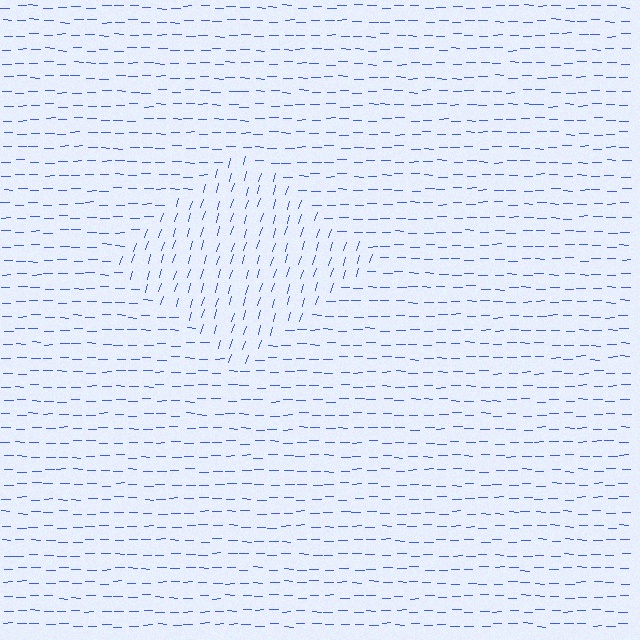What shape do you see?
I see a diamond.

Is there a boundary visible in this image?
Yes, there is a texture boundary formed by a change in line orientation.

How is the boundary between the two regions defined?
The boundary is defined purely by a change in line orientation (approximately 73 degrees difference). All lines are the same color and thickness.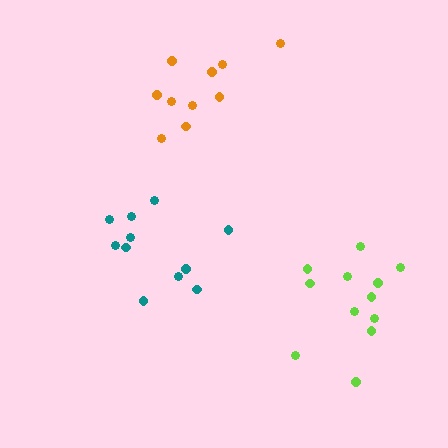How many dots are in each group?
Group 1: 12 dots, Group 2: 11 dots, Group 3: 10 dots (33 total).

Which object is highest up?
The orange cluster is topmost.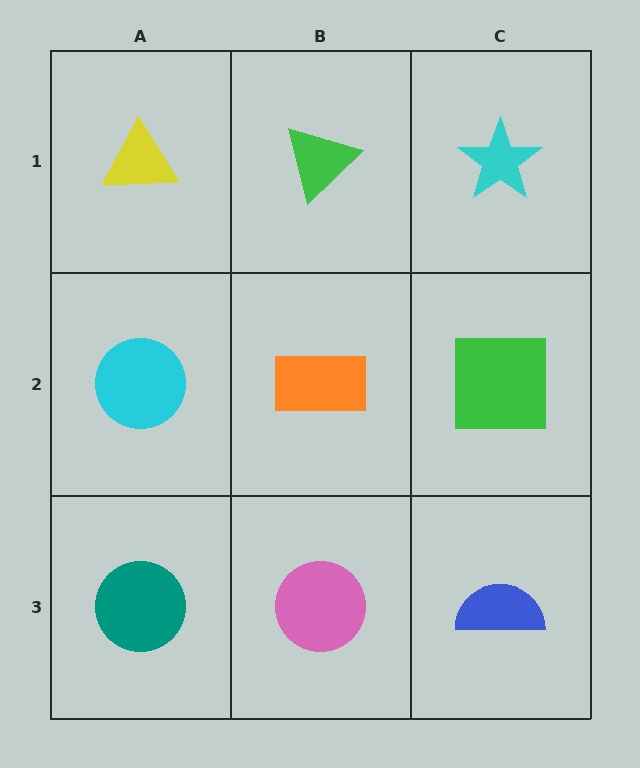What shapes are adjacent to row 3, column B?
An orange rectangle (row 2, column B), a teal circle (row 3, column A), a blue semicircle (row 3, column C).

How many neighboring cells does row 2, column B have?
4.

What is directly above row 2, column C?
A cyan star.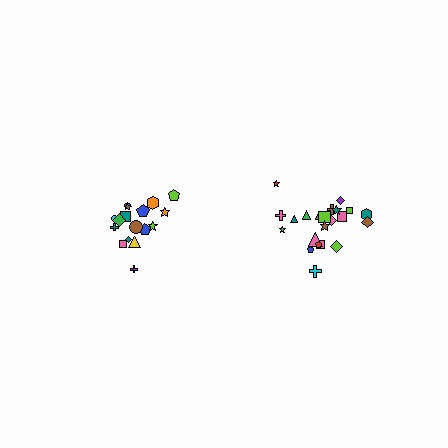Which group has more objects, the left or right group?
The right group.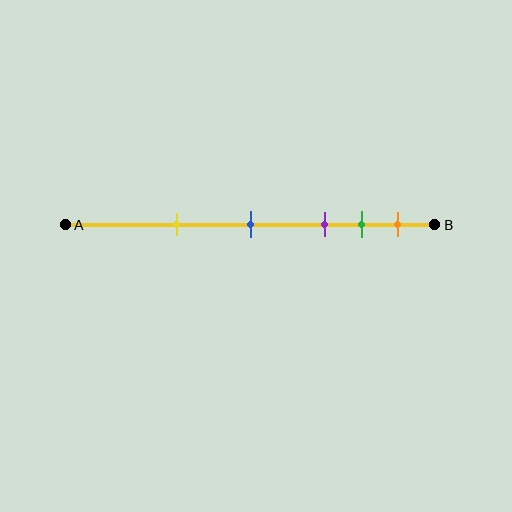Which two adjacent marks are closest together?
The green and orange marks are the closest adjacent pair.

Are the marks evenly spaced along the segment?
No, the marks are not evenly spaced.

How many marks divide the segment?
There are 5 marks dividing the segment.